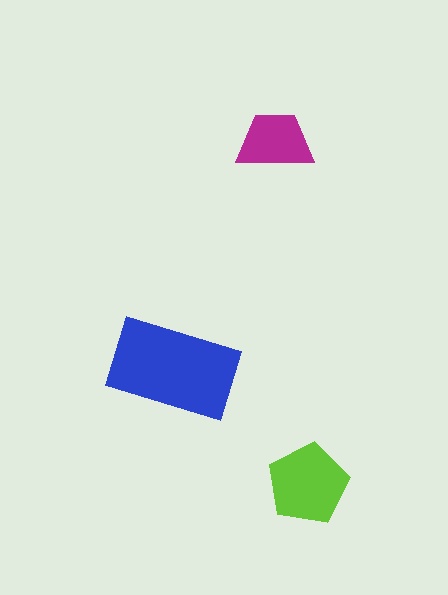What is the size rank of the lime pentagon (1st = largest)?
2nd.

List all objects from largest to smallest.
The blue rectangle, the lime pentagon, the magenta trapezoid.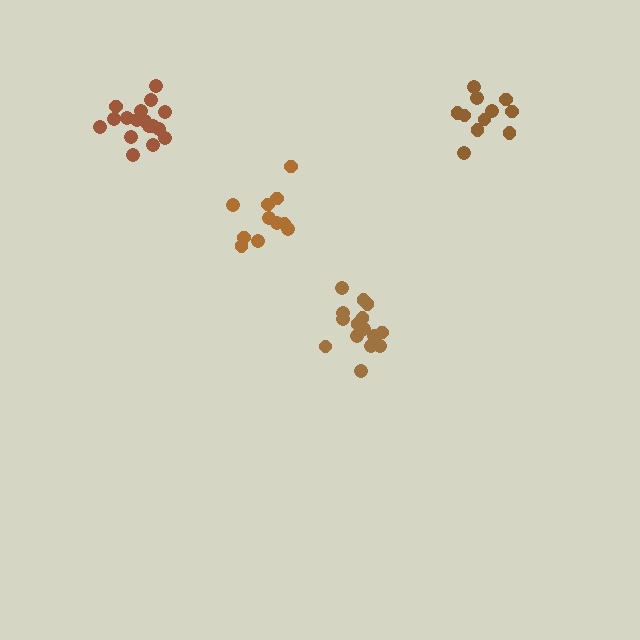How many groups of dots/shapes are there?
There are 4 groups.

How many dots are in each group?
Group 1: 11 dots, Group 2: 15 dots, Group 3: 11 dots, Group 4: 17 dots (54 total).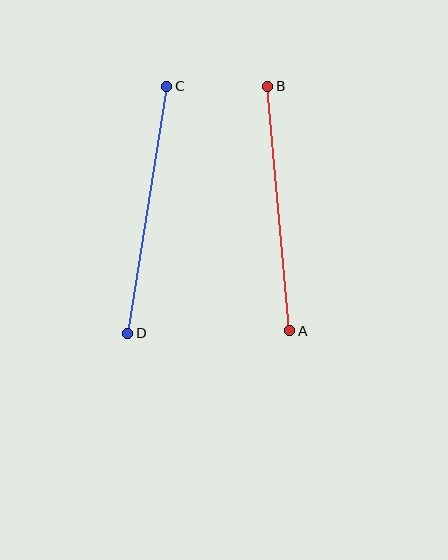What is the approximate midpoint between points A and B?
The midpoint is at approximately (279, 209) pixels.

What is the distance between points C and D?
The distance is approximately 250 pixels.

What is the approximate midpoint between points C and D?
The midpoint is at approximately (147, 210) pixels.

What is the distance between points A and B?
The distance is approximately 245 pixels.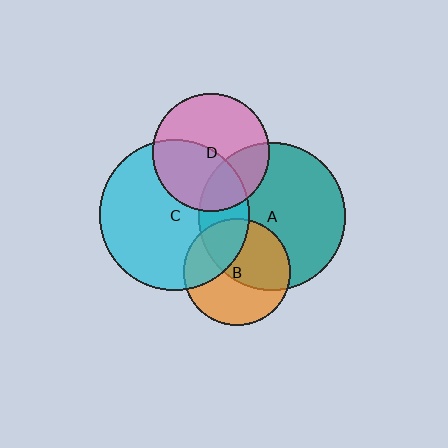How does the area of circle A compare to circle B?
Approximately 1.9 times.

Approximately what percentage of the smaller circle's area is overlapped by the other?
Approximately 25%.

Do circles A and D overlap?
Yes.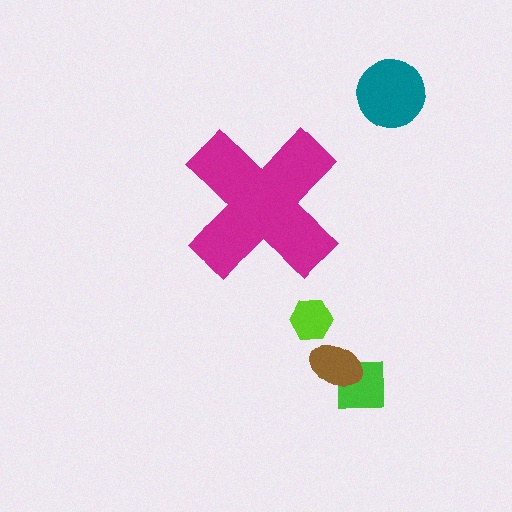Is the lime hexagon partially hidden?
No, the lime hexagon is fully visible.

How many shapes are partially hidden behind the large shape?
0 shapes are partially hidden.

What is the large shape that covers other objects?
A magenta cross.